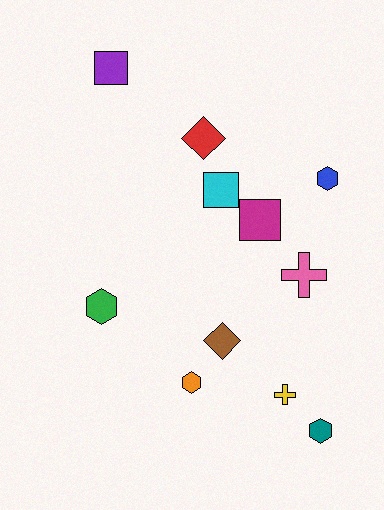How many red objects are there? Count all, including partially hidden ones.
There is 1 red object.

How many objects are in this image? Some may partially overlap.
There are 11 objects.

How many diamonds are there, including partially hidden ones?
There are 2 diamonds.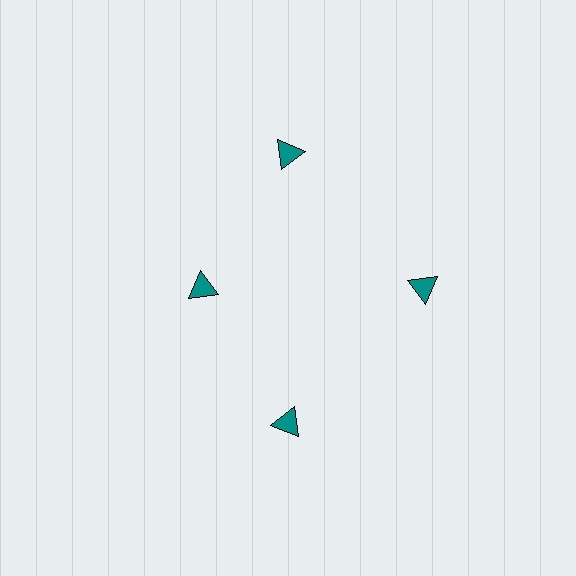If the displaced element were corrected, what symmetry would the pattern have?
It would have 4-fold rotational symmetry — the pattern would map onto itself every 90 degrees.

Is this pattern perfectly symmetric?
No. The 4 teal triangles are arranged in a ring, but one element near the 9 o'clock position is pulled inward toward the center, breaking the 4-fold rotational symmetry.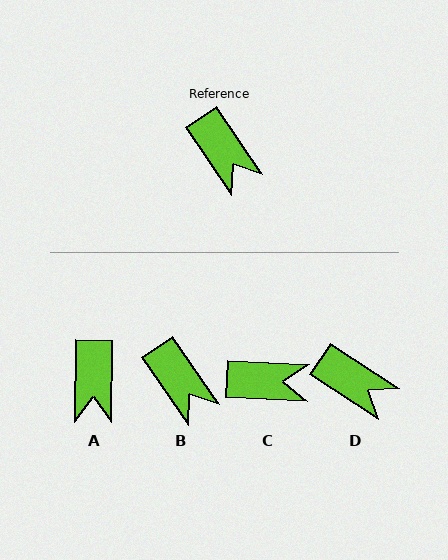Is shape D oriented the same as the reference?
No, it is off by about 22 degrees.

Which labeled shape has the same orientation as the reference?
B.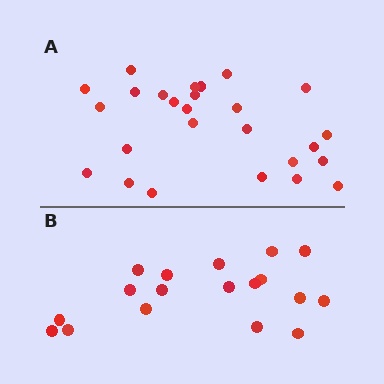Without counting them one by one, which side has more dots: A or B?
Region A (the top region) has more dots.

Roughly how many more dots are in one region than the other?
Region A has roughly 8 or so more dots than region B.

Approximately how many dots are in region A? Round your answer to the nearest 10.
About 30 dots. (The exact count is 26, which rounds to 30.)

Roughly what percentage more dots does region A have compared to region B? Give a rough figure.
About 45% more.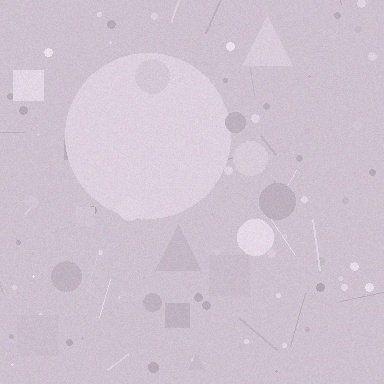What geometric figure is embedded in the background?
A circle is embedded in the background.